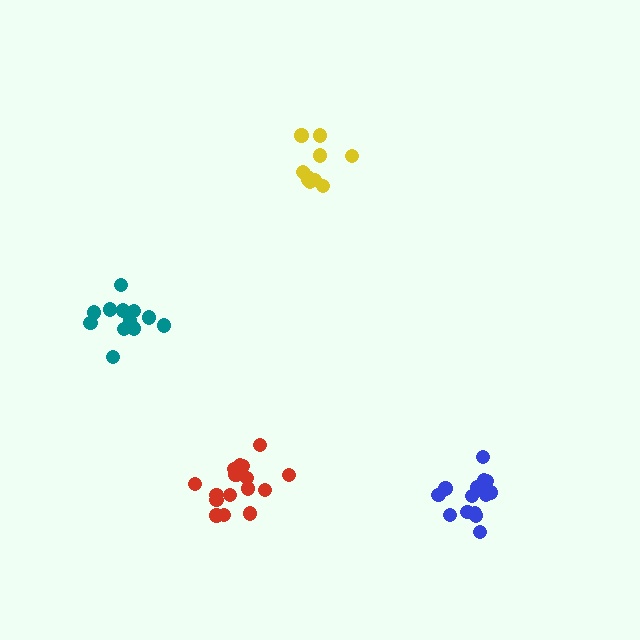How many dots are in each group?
Group 1: 15 dots, Group 2: 11 dots, Group 3: 12 dots, Group 4: 17 dots (55 total).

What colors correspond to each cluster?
The clusters are colored: blue, yellow, teal, red.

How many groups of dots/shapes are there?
There are 4 groups.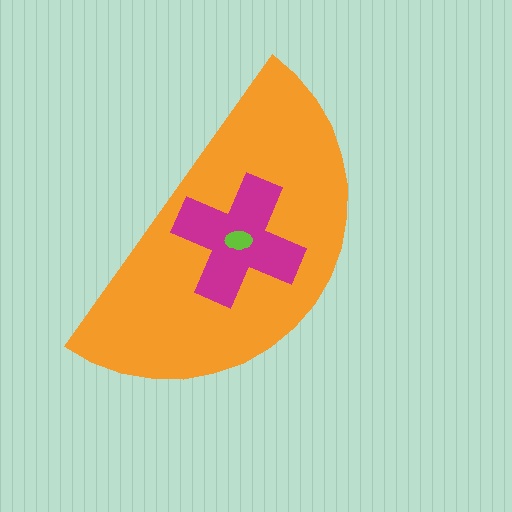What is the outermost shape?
The orange semicircle.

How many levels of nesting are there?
3.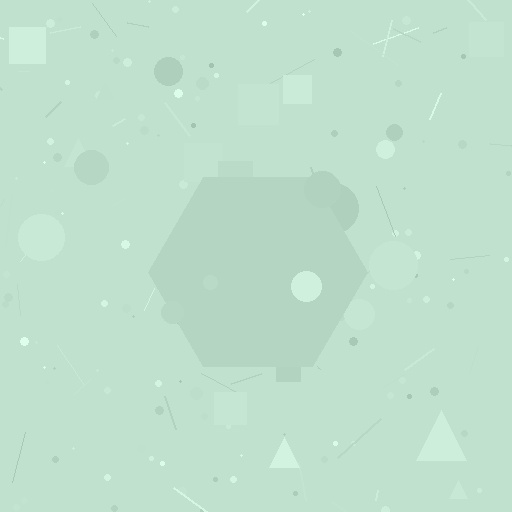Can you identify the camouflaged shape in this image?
The camouflaged shape is a hexagon.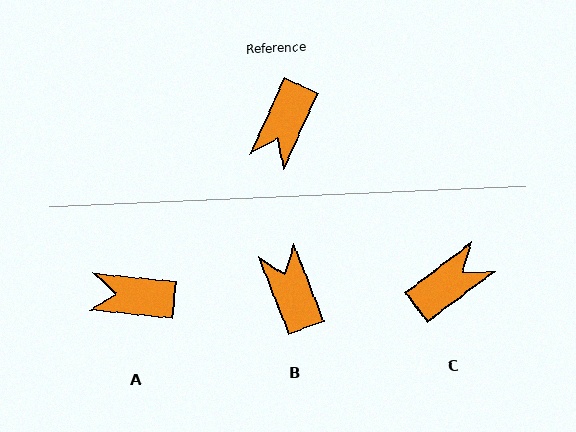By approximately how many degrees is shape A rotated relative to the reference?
Approximately 71 degrees clockwise.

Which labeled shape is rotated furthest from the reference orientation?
C, about 151 degrees away.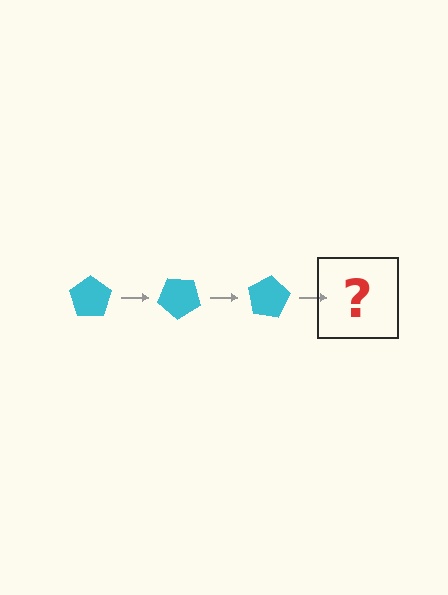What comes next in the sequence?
The next element should be a cyan pentagon rotated 120 degrees.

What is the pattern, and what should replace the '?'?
The pattern is that the pentagon rotates 40 degrees each step. The '?' should be a cyan pentagon rotated 120 degrees.